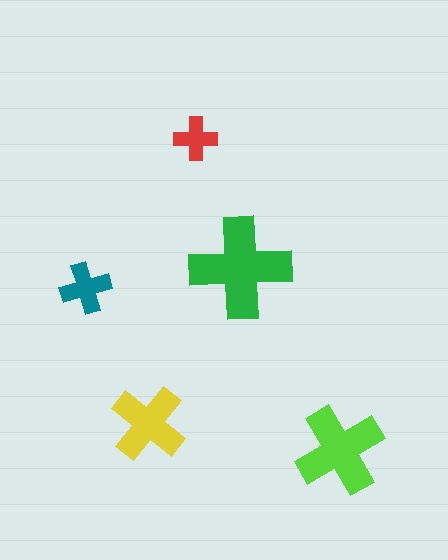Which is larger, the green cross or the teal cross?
The green one.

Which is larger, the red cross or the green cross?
The green one.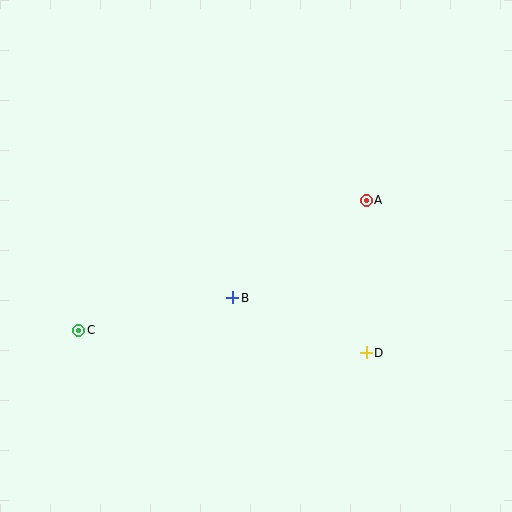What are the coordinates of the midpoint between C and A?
The midpoint between C and A is at (223, 265).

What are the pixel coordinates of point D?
Point D is at (366, 353).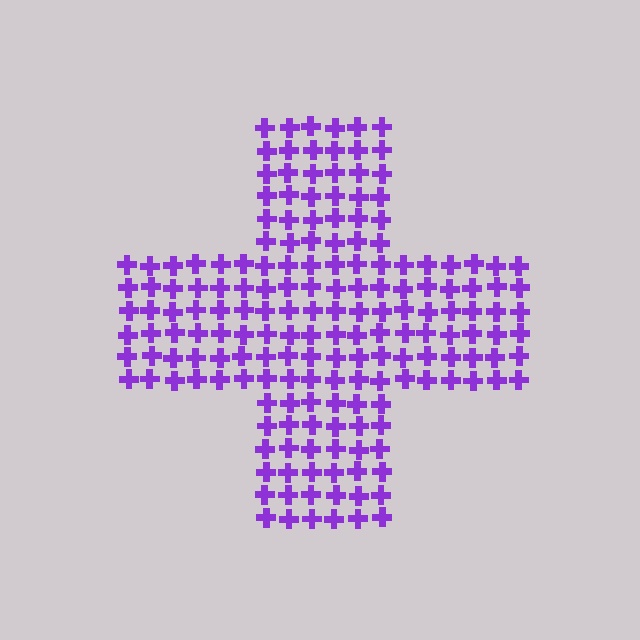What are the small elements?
The small elements are crosses.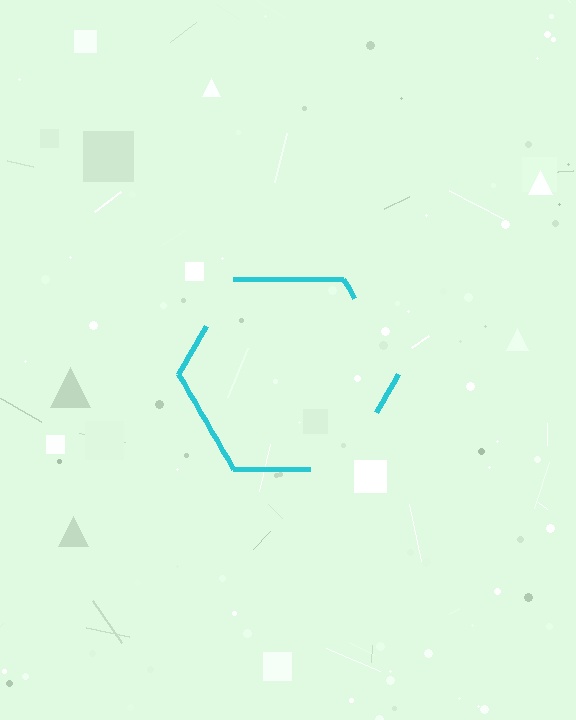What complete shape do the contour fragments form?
The contour fragments form a hexagon.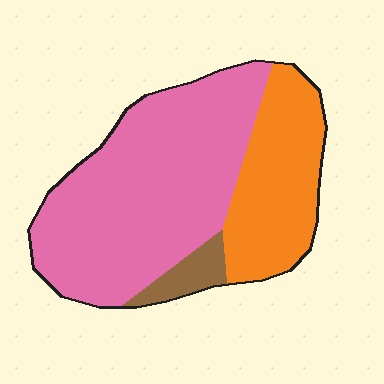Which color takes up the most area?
Pink, at roughly 65%.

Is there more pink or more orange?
Pink.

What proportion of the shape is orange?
Orange covers 30% of the shape.